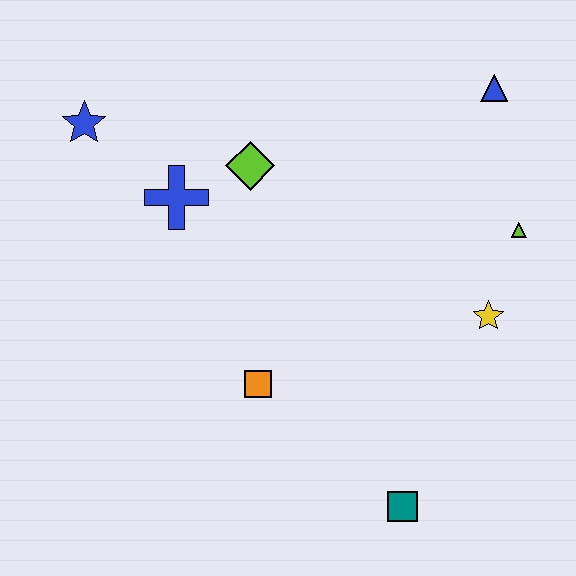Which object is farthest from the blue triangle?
The teal square is farthest from the blue triangle.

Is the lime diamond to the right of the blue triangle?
No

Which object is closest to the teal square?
The orange square is closest to the teal square.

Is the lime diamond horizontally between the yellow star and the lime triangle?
No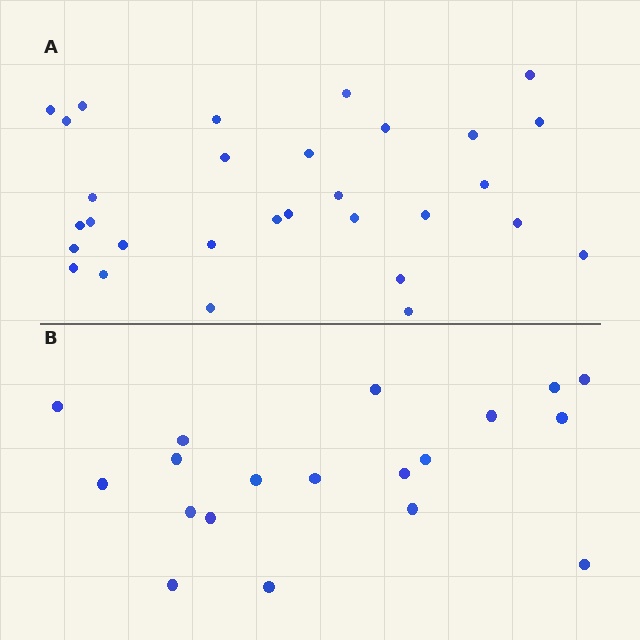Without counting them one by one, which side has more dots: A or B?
Region A (the top region) has more dots.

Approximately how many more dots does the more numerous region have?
Region A has roughly 12 or so more dots than region B.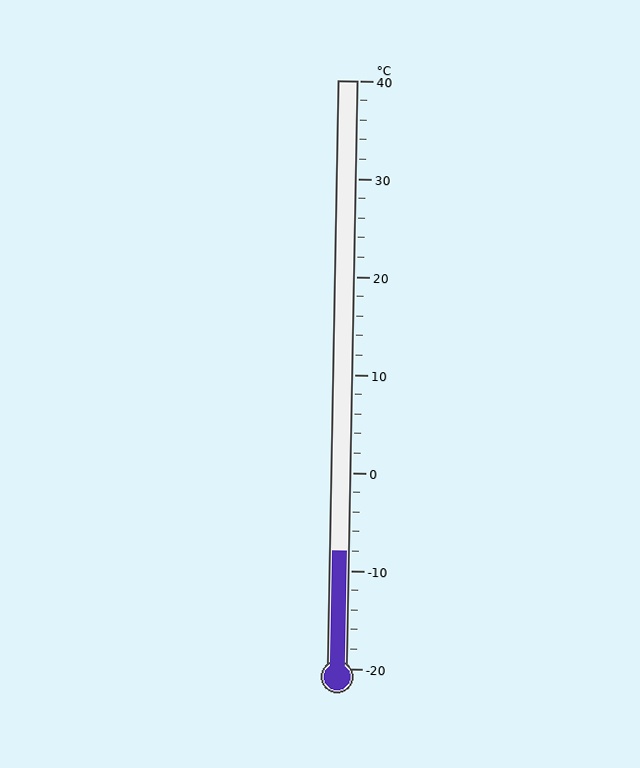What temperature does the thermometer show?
The thermometer shows approximately -8°C.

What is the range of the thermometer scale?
The thermometer scale ranges from -20°C to 40°C.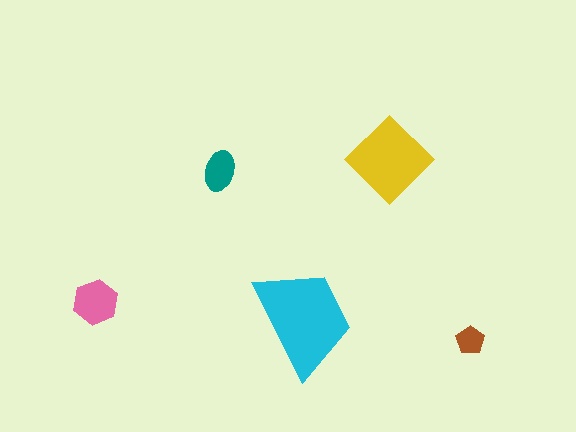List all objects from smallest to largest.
The brown pentagon, the teal ellipse, the pink hexagon, the yellow diamond, the cyan trapezoid.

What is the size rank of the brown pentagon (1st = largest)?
5th.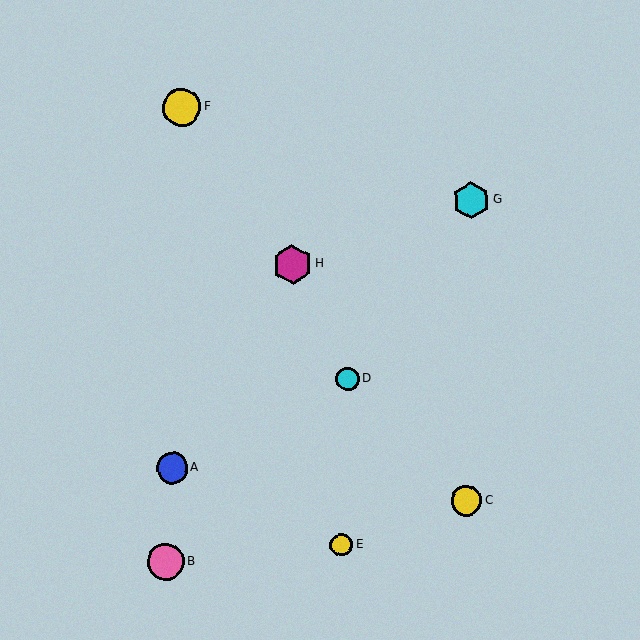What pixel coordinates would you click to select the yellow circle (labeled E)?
Click at (342, 545) to select the yellow circle E.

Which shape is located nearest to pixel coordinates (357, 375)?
The cyan circle (labeled D) at (348, 379) is nearest to that location.